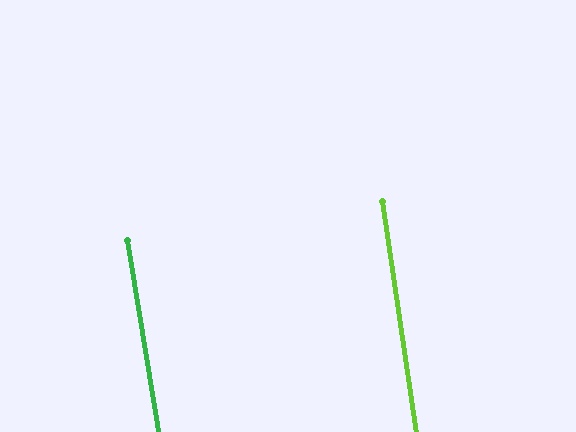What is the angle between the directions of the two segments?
Approximately 1 degree.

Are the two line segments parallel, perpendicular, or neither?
Parallel — their directions differ by only 1.1°.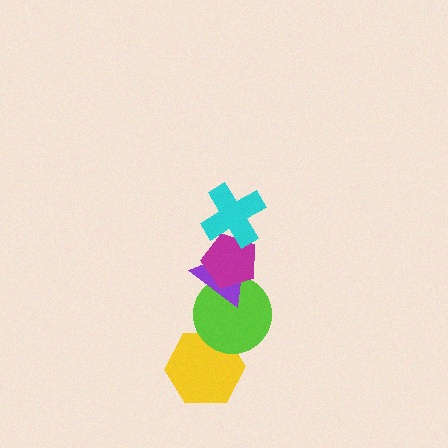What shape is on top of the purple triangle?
The magenta pentagon is on top of the purple triangle.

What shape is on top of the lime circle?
The purple triangle is on top of the lime circle.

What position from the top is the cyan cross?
The cyan cross is 1st from the top.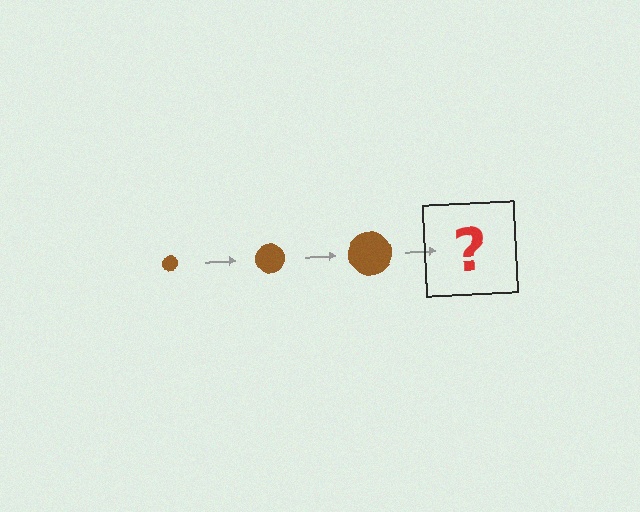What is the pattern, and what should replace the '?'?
The pattern is that the circle gets progressively larger each step. The '?' should be a brown circle, larger than the previous one.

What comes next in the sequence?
The next element should be a brown circle, larger than the previous one.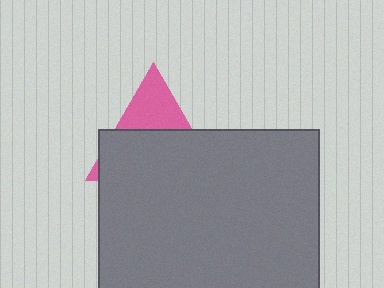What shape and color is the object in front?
The object in front is a gray square.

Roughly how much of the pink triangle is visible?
A small part of it is visible (roughly 34%).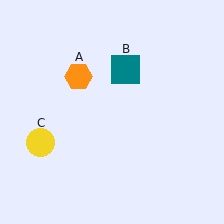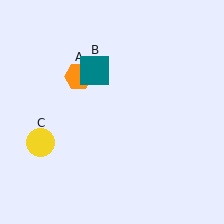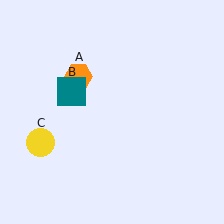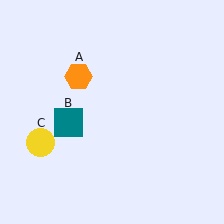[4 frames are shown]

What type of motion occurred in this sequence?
The teal square (object B) rotated counterclockwise around the center of the scene.